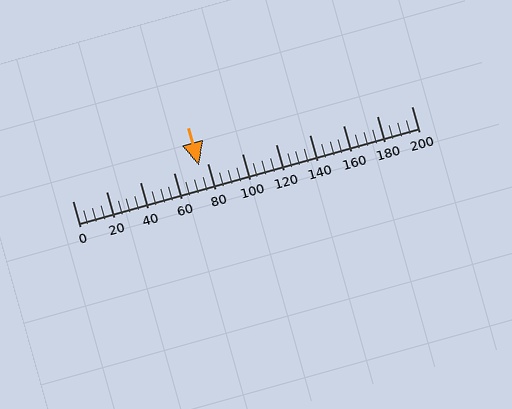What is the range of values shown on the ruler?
The ruler shows values from 0 to 200.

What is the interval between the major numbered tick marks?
The major tick marks are spaced 20 units apart.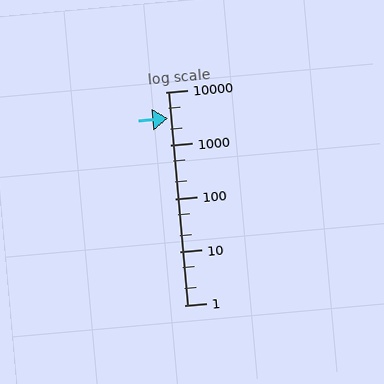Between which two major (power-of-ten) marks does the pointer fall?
The pointer is between 1000 and 10000.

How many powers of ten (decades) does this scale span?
The scale spans 4 decades, from 1 to 10000.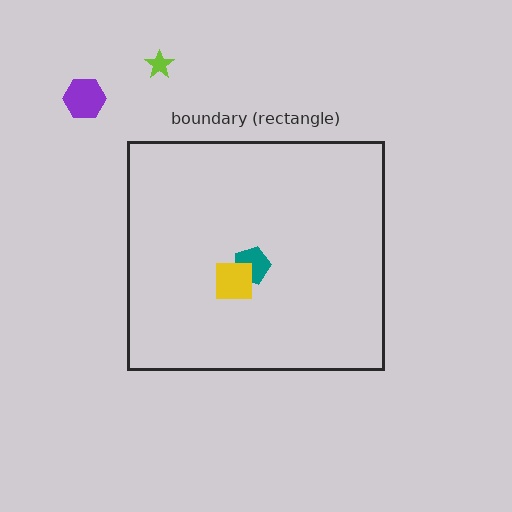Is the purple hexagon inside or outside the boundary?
Outside.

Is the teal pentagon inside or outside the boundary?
Inside.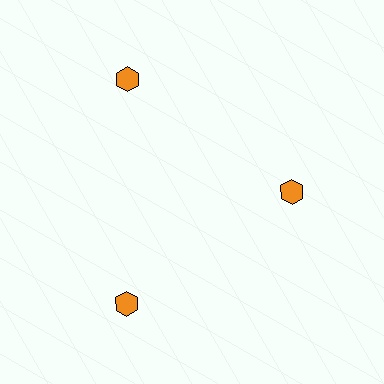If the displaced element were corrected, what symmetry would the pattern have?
It would have 3-fold rotational symmetry — the pattern would map onto itself every 120 degrees.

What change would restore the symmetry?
The symmetry would be restored by moving it outward, back onto the ring so that all 3 hexagons sit at equal angles and equal distance from the center.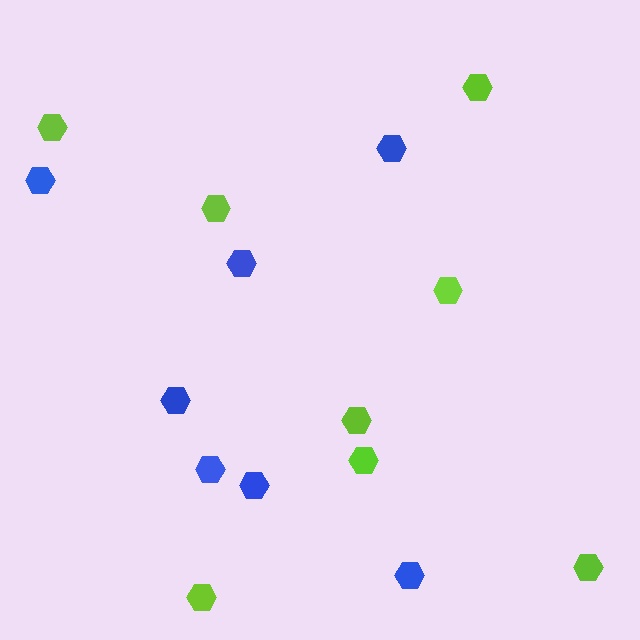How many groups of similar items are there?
There are 2 groups: one group of blue hexagons (7) and one group of lime hexagons (8).